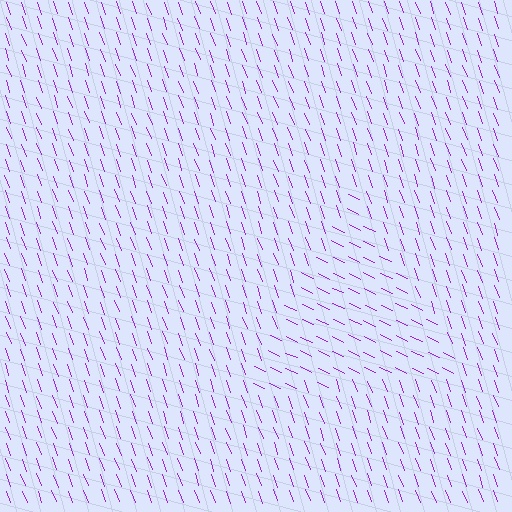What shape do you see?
I see a triangle.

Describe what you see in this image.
The image is filled with small purple line segments. A triangle region in the image has lines oriented differently from the surrounding lines, creating a visible texture boundary.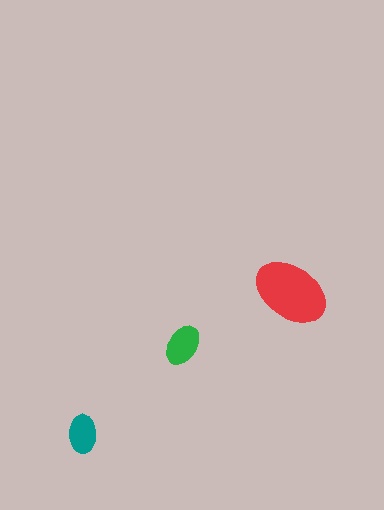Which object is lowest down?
The teal ellipse is bottommost.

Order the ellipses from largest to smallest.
the red one, the green one, the teal one.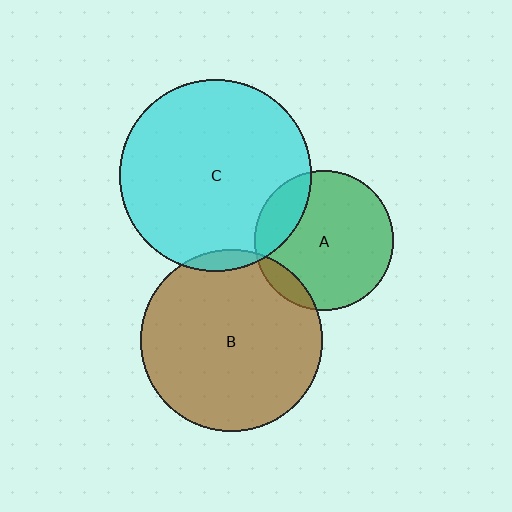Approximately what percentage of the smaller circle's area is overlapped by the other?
Approximately 20%.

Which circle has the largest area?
Circle C (cyan).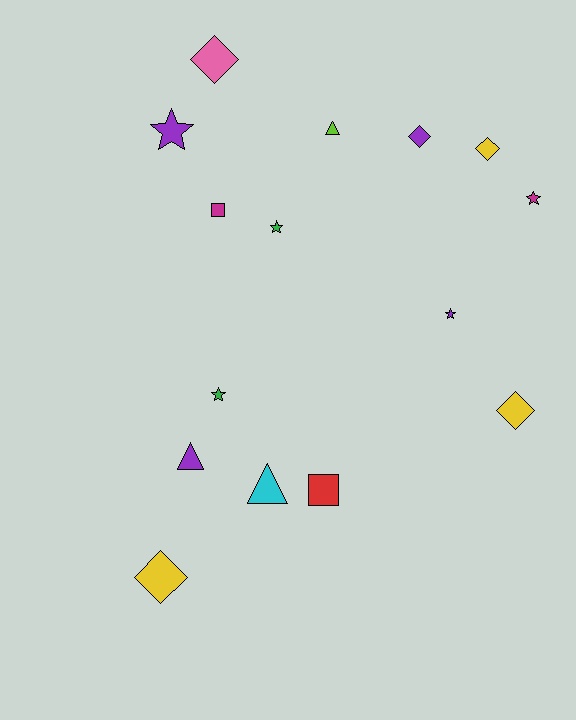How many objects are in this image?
There are 15 objects.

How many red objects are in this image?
There is 1 red object.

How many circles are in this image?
There are no circles.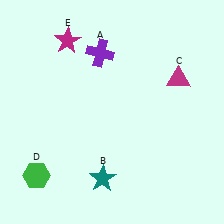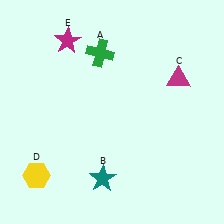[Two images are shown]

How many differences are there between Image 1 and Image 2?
There are 2 differences between the two images.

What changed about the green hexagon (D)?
In Image 1, D is green. In Image 2, it changed to yellow.